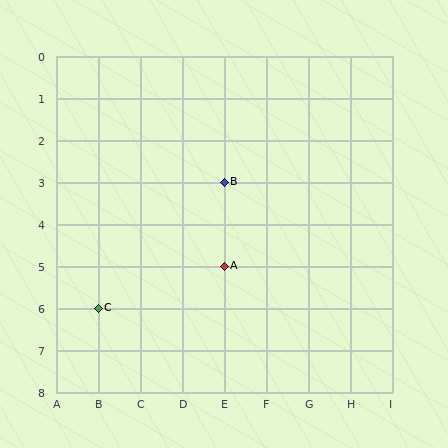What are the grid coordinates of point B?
Point B is at grid coordinates (E, 3).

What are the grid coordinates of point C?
Point C is at grid coordinates (B, 6).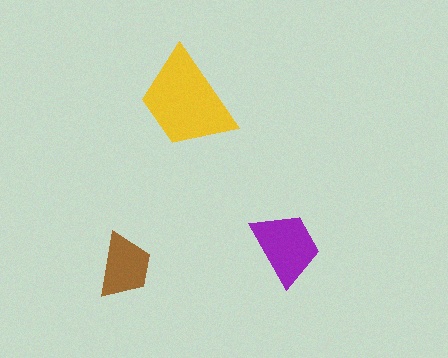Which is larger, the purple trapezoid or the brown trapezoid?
The purple one.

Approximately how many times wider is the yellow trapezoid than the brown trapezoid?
About 1.5 times wider.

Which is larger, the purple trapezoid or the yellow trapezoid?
The yellow one.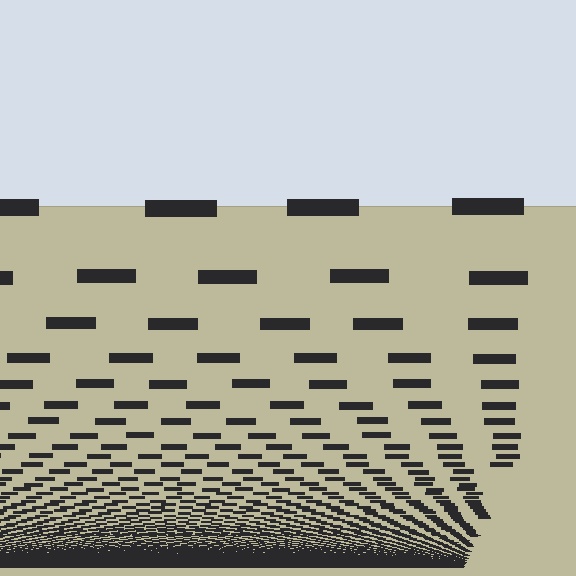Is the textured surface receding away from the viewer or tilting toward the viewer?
The surface appears to tilt toward the viewer. Texture elements get larger and sparser toward the top.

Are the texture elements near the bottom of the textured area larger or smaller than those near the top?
Smaller. The gradient is inverted — elements near the bottom are smaller and denser.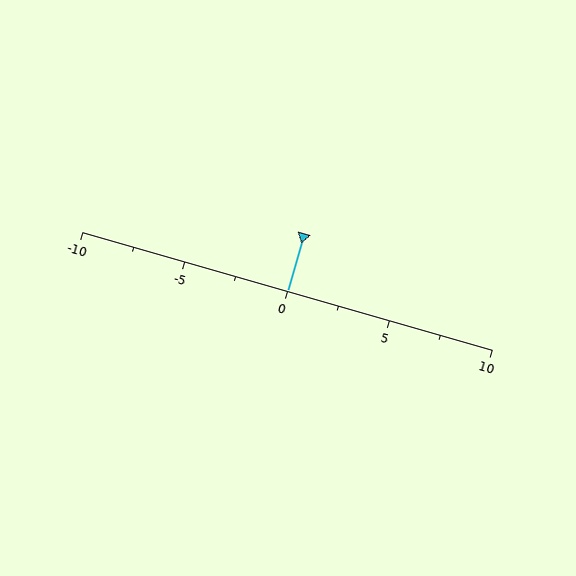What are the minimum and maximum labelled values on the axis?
The axis runs from -10 to 10.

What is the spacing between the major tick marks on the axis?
The major ticks are spaced 5 apart.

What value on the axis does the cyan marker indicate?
The marker indicates approximately 0.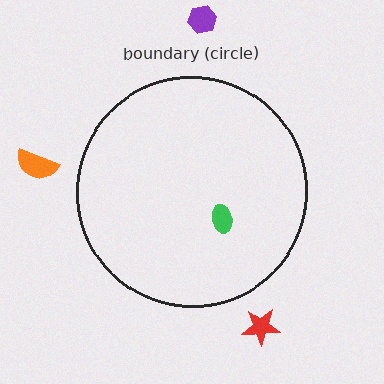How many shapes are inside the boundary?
1 inside, 3 outside.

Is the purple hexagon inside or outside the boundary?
Outside.